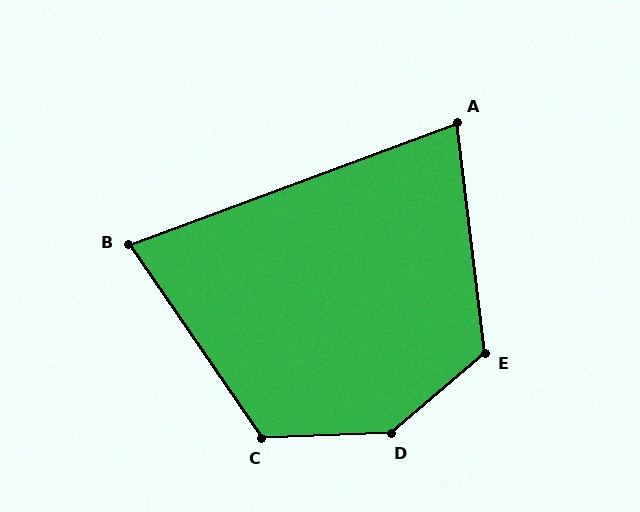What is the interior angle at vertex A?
Approximately 76 degrees (acute).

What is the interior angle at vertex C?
Approximately 122 degrees (obtuse).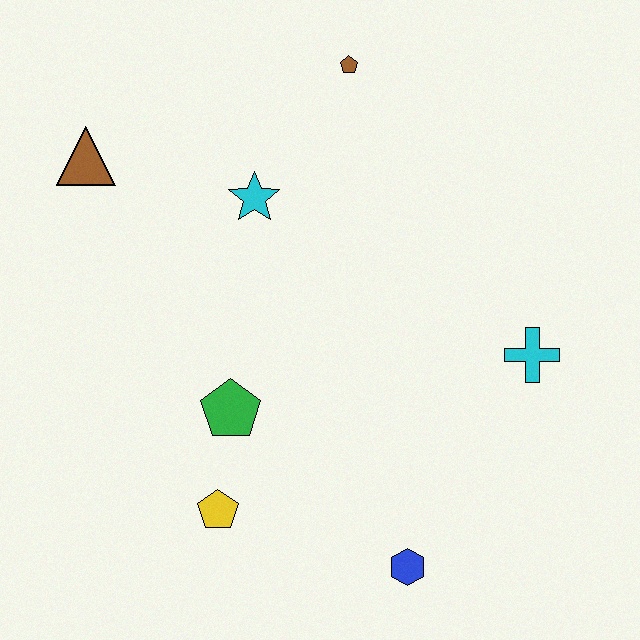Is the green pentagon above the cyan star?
No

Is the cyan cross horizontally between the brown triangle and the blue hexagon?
No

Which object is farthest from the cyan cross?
The brown triangle is farthest from the cyan cross.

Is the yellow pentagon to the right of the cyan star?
No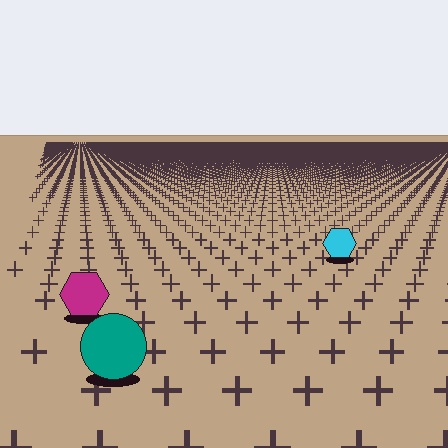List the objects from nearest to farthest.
From nearest to farthest: the teal circle, the magenta hexagon, the cyan hexagon.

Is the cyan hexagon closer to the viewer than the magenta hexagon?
No. The magenta hexagon is closer — you can tell from the texture gradient: the ground texture is coarser near it.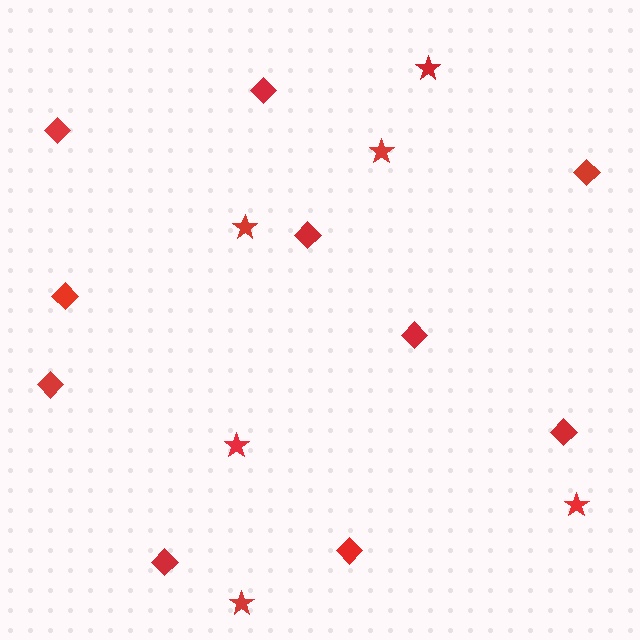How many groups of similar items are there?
There are 2 groups: one group of diamonds (10) and one group of stars (6).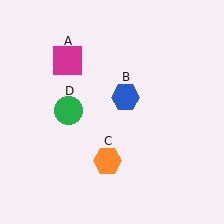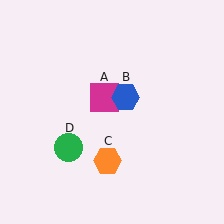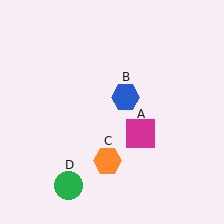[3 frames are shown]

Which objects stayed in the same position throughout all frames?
Blue hexagon (object B) and orange hexagon (object C) remained stationary.